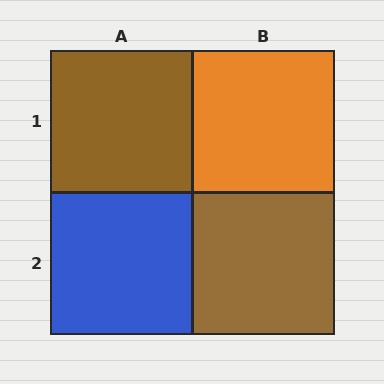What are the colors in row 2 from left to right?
Blue, brown.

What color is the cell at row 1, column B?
Orange.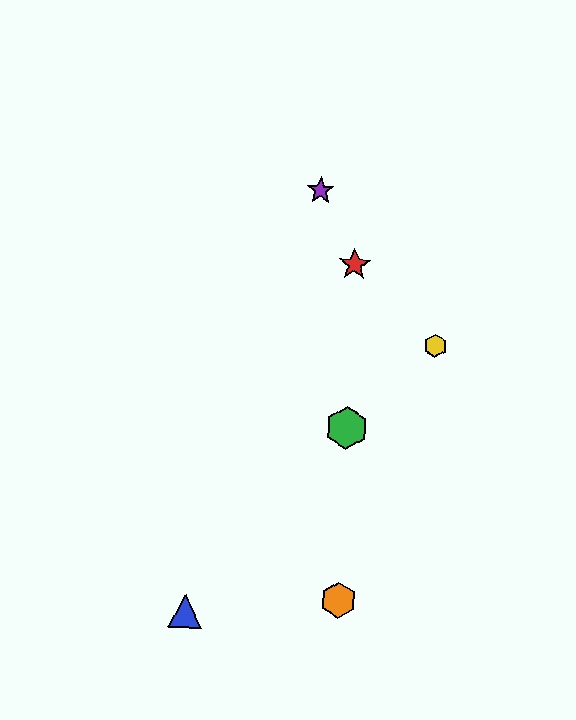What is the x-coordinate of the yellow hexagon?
The yellow hexagon is at x≈435.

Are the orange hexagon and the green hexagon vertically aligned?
Yes, both are at x≈338.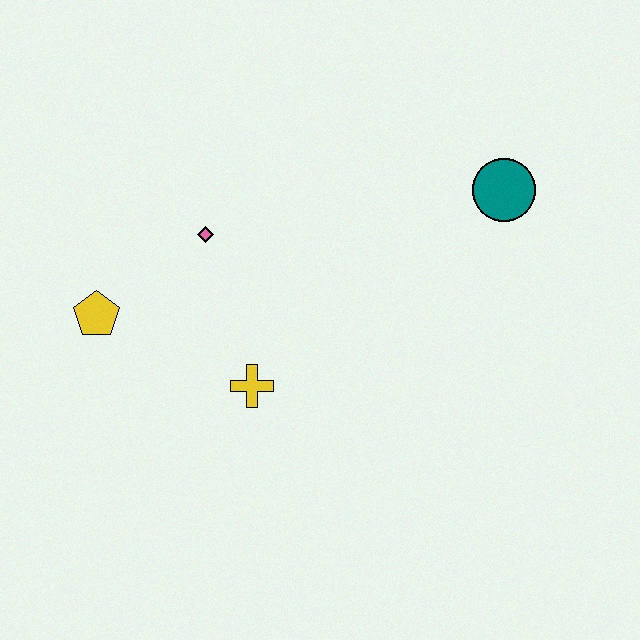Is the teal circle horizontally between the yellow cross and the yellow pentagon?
No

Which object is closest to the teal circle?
The pink diamond is closest to the teal circle.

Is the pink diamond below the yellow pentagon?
No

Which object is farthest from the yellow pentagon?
The teal circle is farthest from the yellow pentagon.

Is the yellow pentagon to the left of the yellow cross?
Yes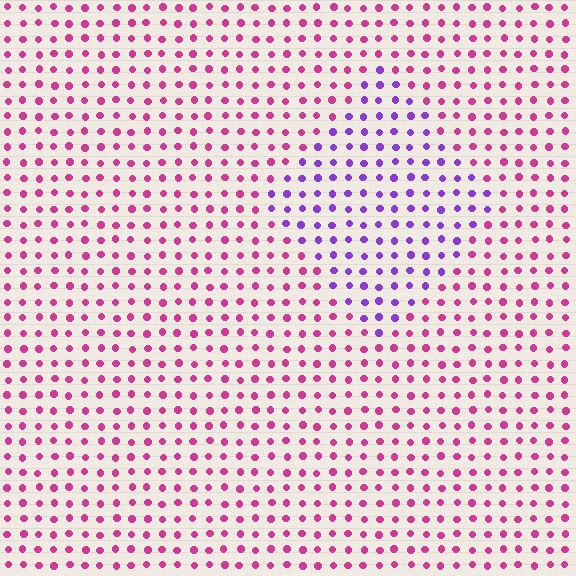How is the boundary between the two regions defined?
The boundary is defined purely by a slight shift in hue (about 50 degrees). Spacing, size, and orientation are identical on both sides.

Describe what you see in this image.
The image is filled with small magenta elements in a uniform arrangement. A diamond-shaped region is visible where the elements are tinted to a slightly different hue, forming a subtle color boundary.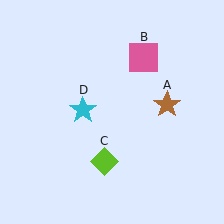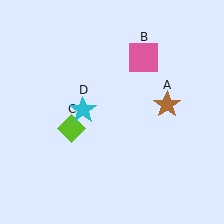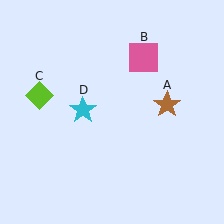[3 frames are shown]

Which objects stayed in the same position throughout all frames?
Brown star (object A) and pink square (object B) and cyan star (object D) remained stationary.